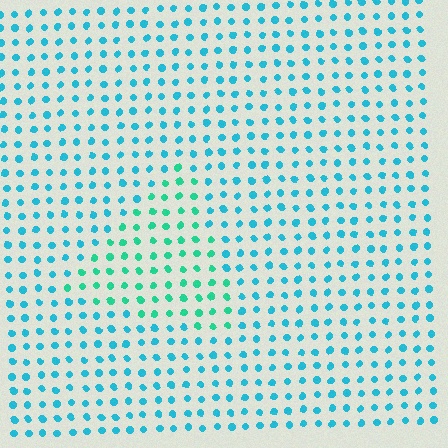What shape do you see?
I see a triangle.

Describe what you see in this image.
The image is filled with small cyan elements in a uniform arrangement. A triangle-shaped region is visible where the elements are tinted to a slightly different hue, forming a subtle color boundary.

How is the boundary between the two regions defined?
The boundary is defined purely by a slight shift in hue (about 31 degrees). Spacing, size, and orientation are identical on both sides.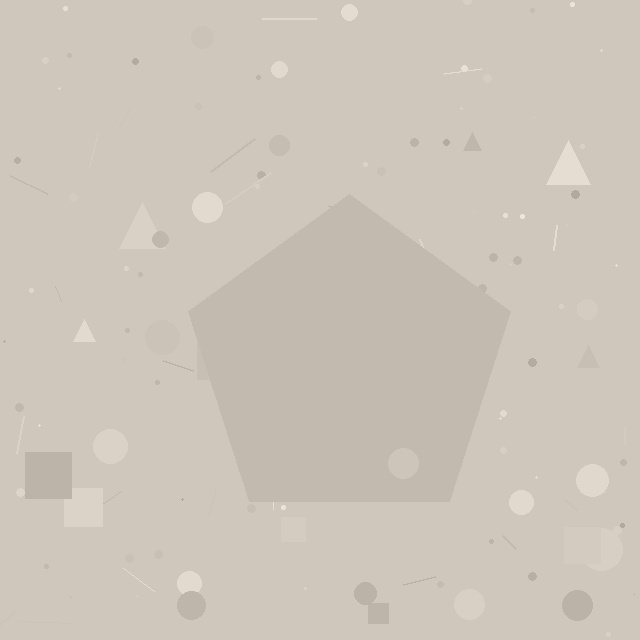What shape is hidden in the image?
A pentagon is hidden in the image.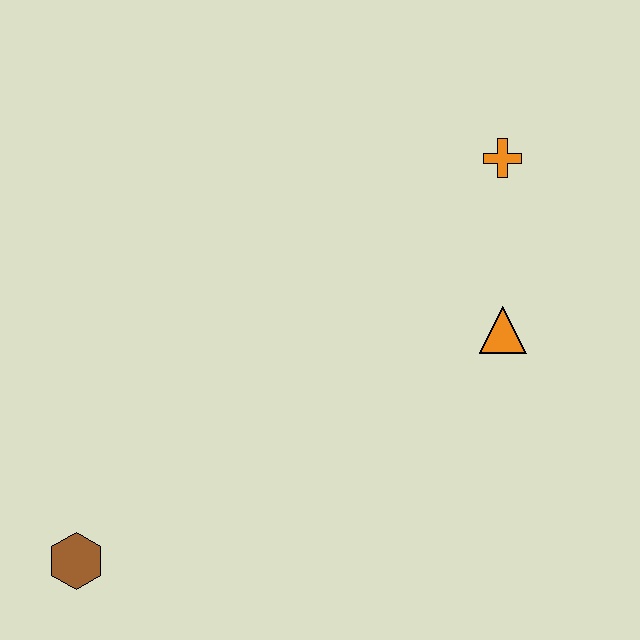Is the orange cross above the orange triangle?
Yes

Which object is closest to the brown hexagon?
The orange triangle is closest to the brown hexagon.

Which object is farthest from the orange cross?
The brown hexagon is farthest from the orange cross.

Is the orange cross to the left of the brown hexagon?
No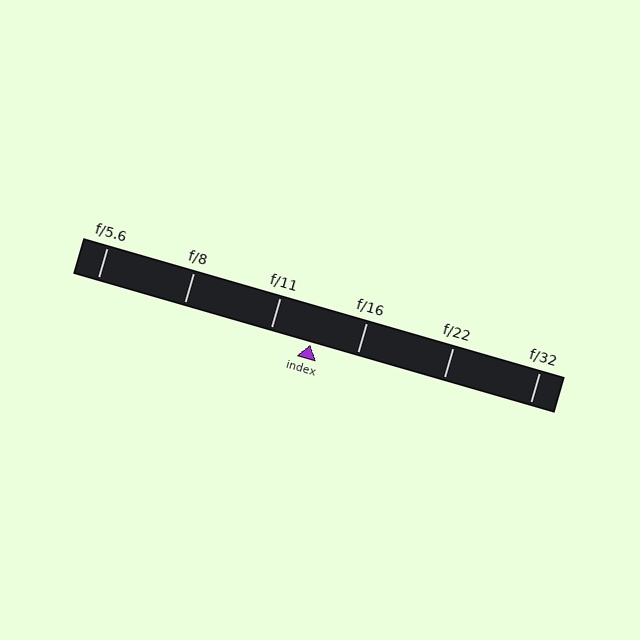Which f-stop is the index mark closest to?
The index mark is closest to f/11.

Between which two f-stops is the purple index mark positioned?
The index mark is between f/11 and f/16.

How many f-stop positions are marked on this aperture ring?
There are 6 f-stop positions marked.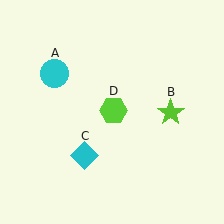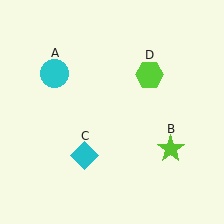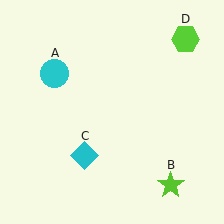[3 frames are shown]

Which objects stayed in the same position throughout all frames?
Cyan circle (object A) and cyan diamond (object C) remained stationary.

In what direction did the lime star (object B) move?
The lime star (object B) moved down.